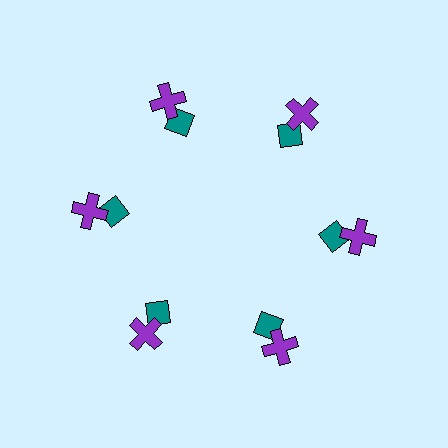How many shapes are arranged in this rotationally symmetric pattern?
There are 12 shapes, arranged in 6 groups of 2.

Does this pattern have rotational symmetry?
Yes, this pattern has 6-fold rotational symmetry. It looks the same after rotating 60 degrees around the center.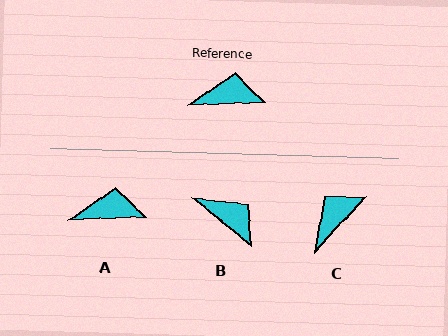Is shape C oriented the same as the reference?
No, it is off by about 45 degrees.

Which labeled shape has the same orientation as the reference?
A.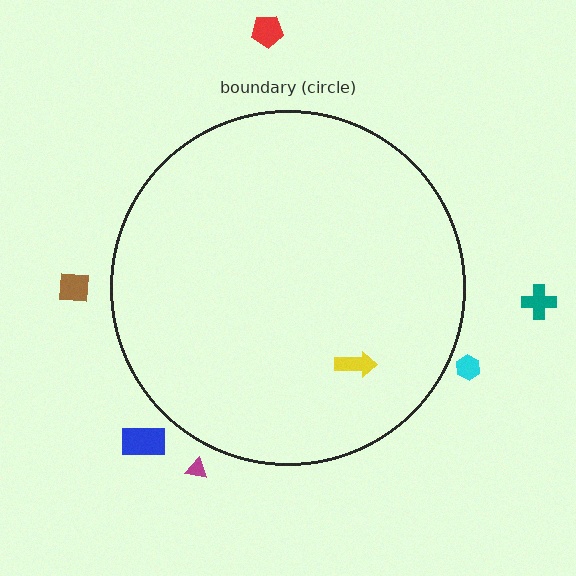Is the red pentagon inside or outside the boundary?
Outside.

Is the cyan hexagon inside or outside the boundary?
Outside.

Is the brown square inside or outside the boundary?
Outside.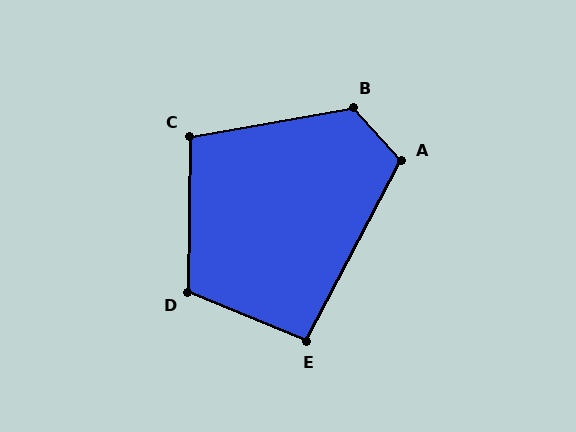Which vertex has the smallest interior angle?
E, at approximately 96 degrees.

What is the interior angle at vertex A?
Approximately 110 degrees (obtuse).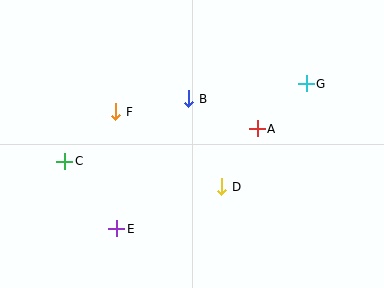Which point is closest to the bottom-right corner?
Point D is closest to the bottom-right corner.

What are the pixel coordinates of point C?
Point C is at (65, 161).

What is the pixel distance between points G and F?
The distance between G and F is 192 pixels.